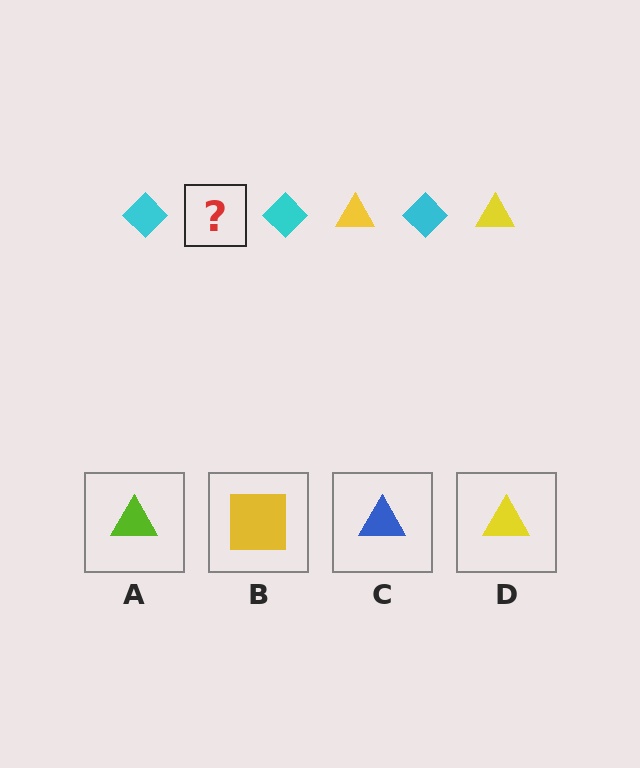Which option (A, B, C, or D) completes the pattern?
D.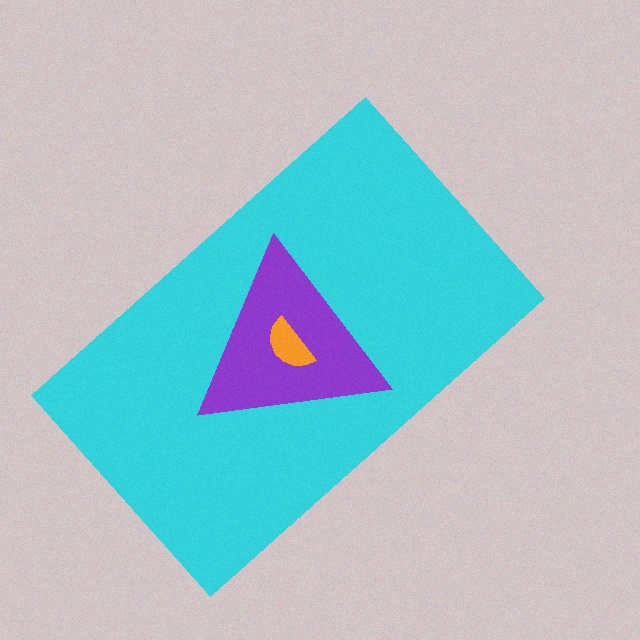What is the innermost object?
The orange semicircle.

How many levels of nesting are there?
3.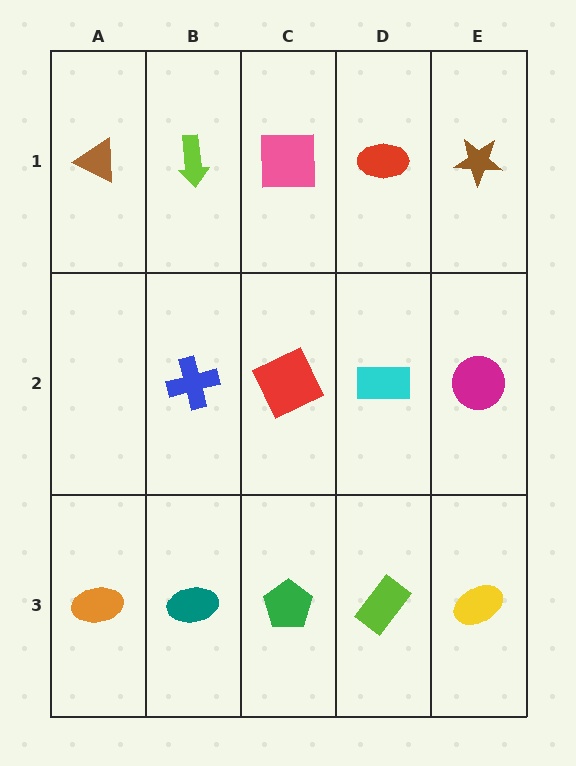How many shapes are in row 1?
5 shapes.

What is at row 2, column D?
A cyan rectangle.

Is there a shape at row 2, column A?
No, that cell is empty.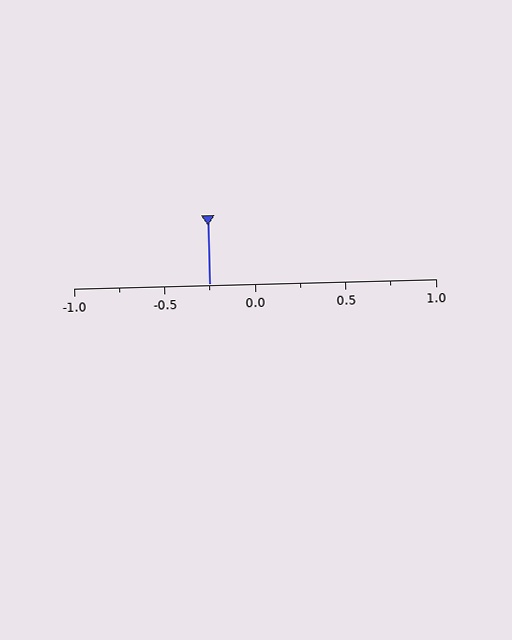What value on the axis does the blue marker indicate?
The marker indicates approximately -0.25.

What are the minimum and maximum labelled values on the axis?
The axis runs from -1.0 to 1.0.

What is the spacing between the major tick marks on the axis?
The major ticks are spaced 0.5 apart.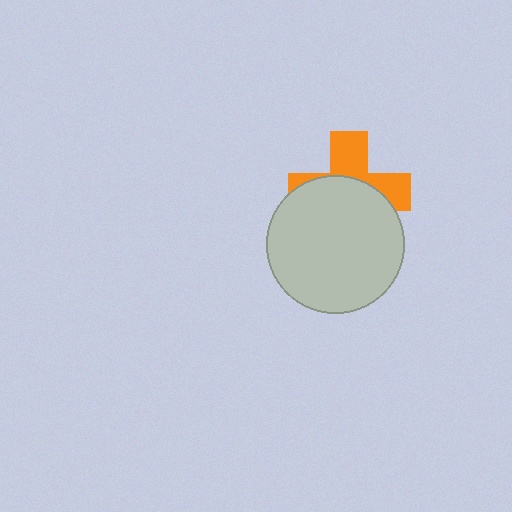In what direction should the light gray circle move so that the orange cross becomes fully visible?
The light gray circle should move down. That is the shortest direction to clear the overlap and leave the orange cross fully visible.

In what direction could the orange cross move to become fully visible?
The orange cross could move up. That would shift it out from behind the light gray circle entirely.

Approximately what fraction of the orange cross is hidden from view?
Roughly 59% of the orange cross is hidden behind the light gray circle.